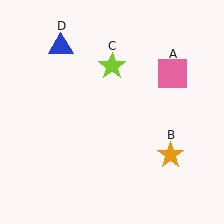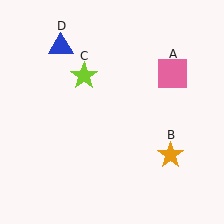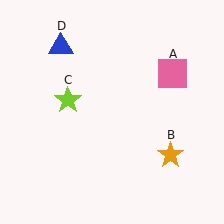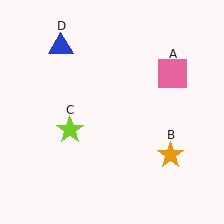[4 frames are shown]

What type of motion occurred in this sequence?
The lime star (object C) rotated counterclockwise around the center of the scene.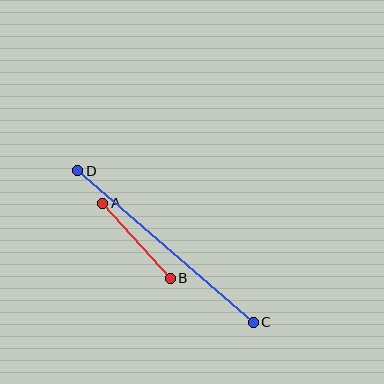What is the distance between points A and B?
The distance is approximately 101 pixels.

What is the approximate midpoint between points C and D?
The midpoint is at approximately (166, 246) pixels.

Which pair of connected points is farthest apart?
Points C and D are farthest apart.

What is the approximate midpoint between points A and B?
The midpoint is at approximately (137, 241) pixels.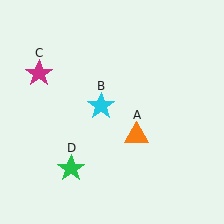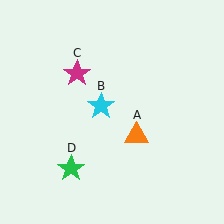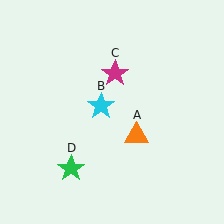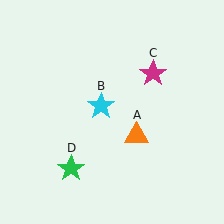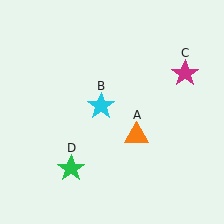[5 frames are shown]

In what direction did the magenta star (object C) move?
The magenta star (object C) moved right.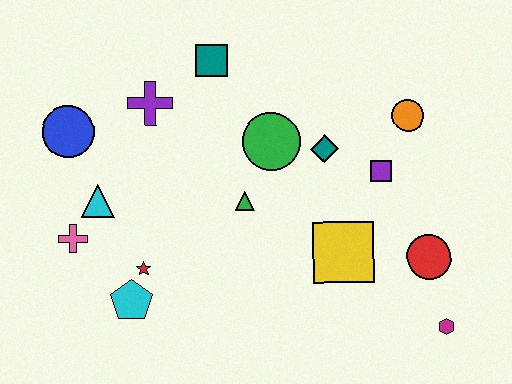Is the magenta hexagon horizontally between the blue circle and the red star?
No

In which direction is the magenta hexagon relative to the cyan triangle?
The magenta hexagon is to the right of the cyan triangle.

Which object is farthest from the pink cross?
The magenta hexagon is farthest from the pink cross.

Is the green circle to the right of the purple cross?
Yes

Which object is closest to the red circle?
The magenta hexagon is closest to the red circle.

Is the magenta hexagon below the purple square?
Yes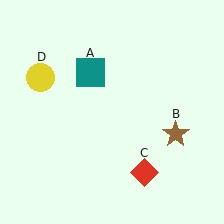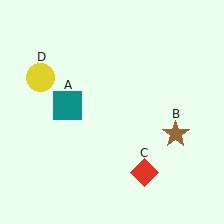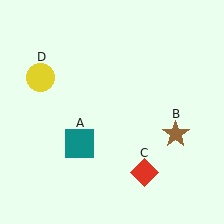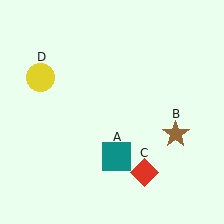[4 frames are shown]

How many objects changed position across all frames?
1 object changed position: teal square (object A).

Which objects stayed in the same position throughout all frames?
Brown star (object B) and red diamond (object C) and yellow circle (object D) remained stationary.